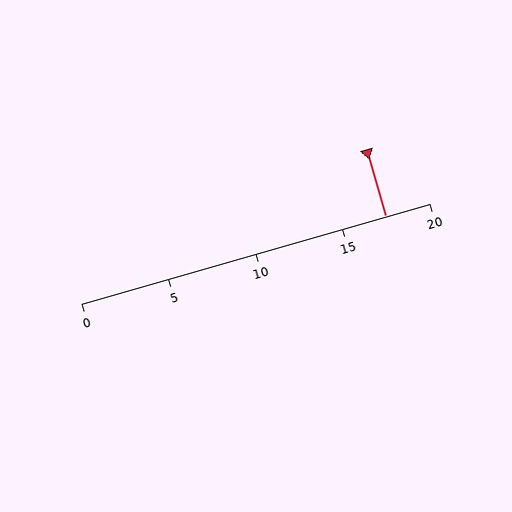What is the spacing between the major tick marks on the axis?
The major ticks are spaced 5 apart.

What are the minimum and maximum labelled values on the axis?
The axis runs from 0 to 20.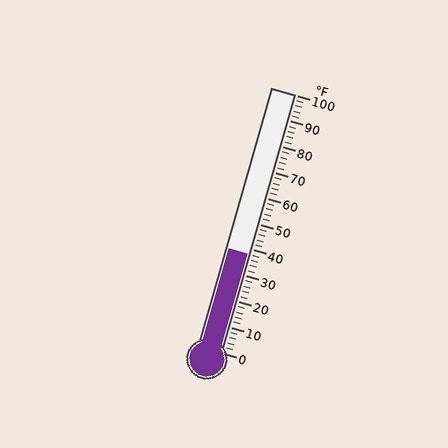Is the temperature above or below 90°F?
The temperature is below 90°F.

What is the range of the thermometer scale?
The thermometer scale ranges from 0°F to 100°F.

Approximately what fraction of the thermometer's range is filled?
The thermometer is filled to approximately 40% of its range.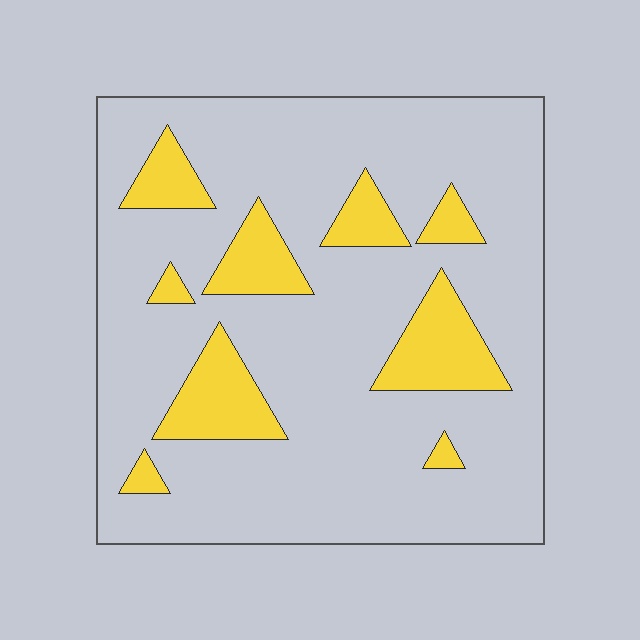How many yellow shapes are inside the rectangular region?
9.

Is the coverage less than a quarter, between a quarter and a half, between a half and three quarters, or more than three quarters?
Less than a quarter.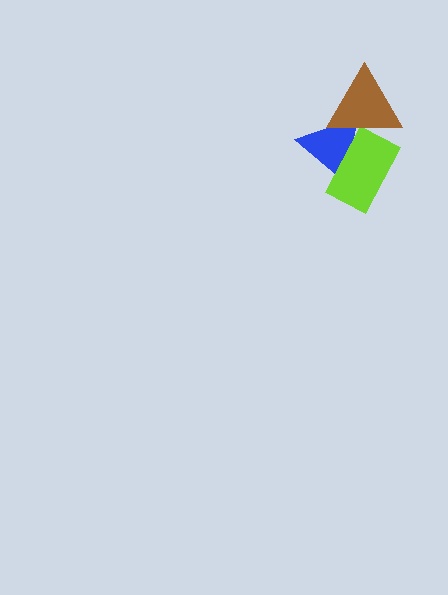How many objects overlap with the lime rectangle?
2 objects overlap with the lime rectangle.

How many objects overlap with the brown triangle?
2 objects overlap with the brown triangle.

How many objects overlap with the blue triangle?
2 objects overlap with the blue triangle.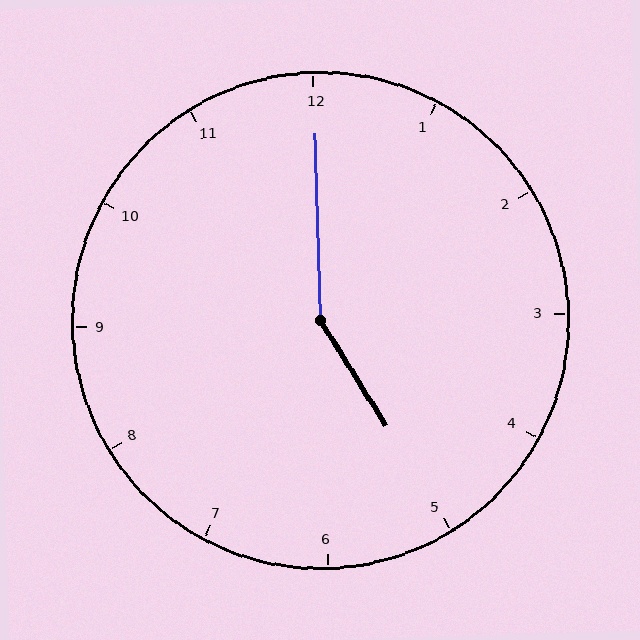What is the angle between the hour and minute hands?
Approximately 150 degrees.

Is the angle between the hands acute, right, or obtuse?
It is obtuse.